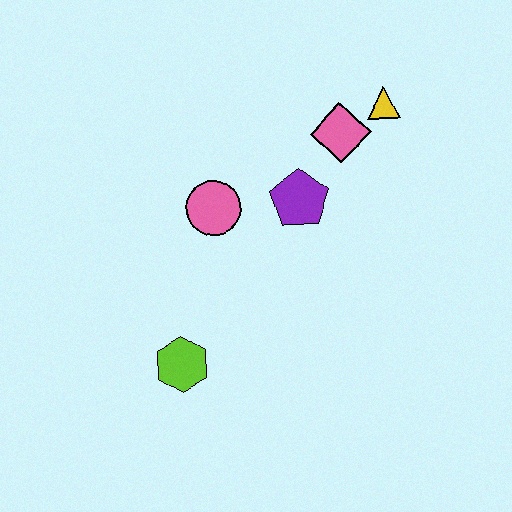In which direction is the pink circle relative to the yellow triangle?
The pink circle is to the left of the yellow triangle.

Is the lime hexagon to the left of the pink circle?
Yes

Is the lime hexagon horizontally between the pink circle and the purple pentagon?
No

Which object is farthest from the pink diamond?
The lime hexagon is farthest from the pink diamond.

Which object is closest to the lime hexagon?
The pink circle is closest to the lime hexagon.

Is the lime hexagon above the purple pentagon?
No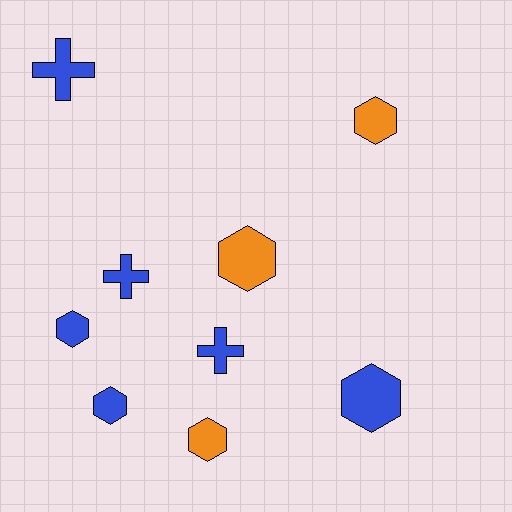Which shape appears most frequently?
Hexagon, with 6 objects.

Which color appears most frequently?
Blue, with 6 objects.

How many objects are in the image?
There are 9 objects.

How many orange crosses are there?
There are no orange crosses.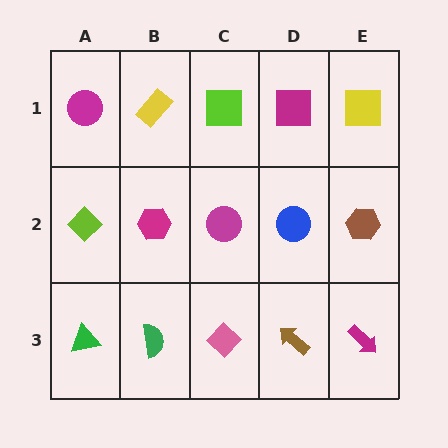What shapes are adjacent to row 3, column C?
A magenta circle (row 2, column C), a green semicircle (row 3, column B), a brown arrow (row 3, column D).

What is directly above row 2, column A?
A magenta circle.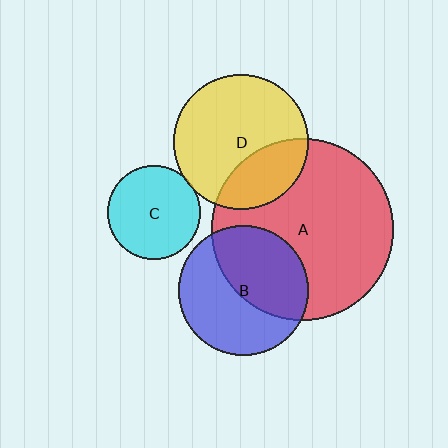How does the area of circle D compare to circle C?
Approximately 2.1 times.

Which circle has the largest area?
Circle A (red).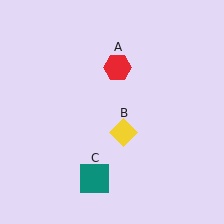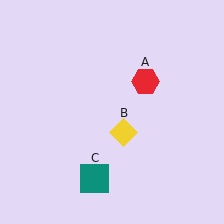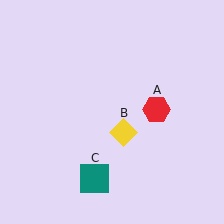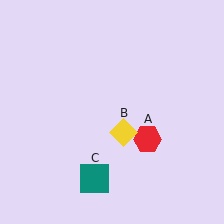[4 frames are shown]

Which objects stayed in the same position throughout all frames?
Yellow diamond (object B) and teal square (object C) remained stationary.